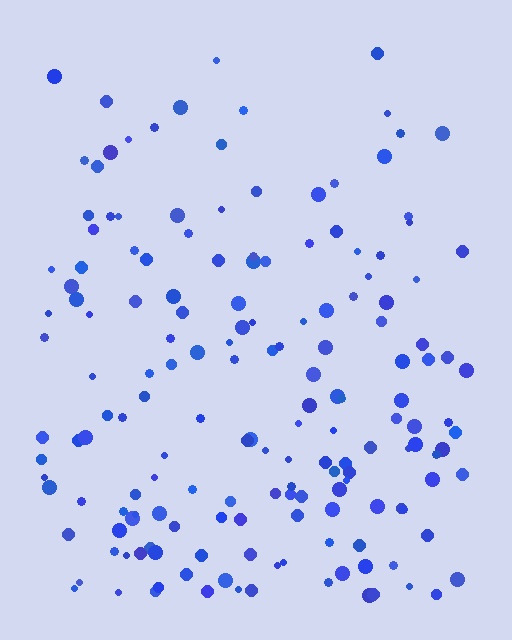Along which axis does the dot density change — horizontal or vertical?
Vertical.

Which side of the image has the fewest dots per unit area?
The top.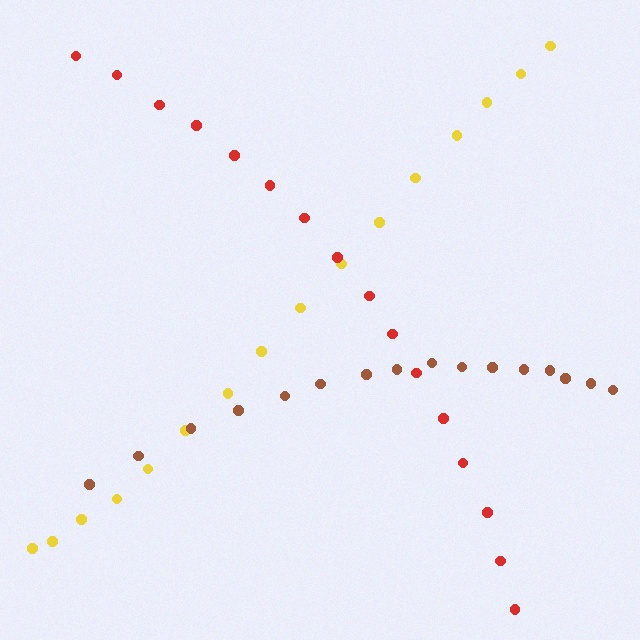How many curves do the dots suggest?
There are 3 distinct paths.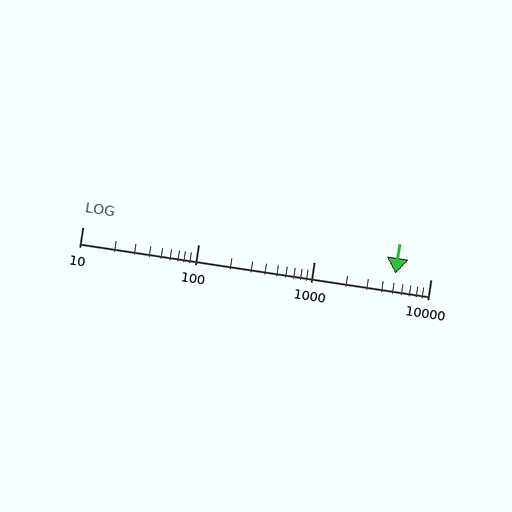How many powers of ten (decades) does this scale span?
The scale spans 3 decades, from 10 to 10000.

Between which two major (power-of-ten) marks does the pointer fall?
The pointer is between 1000 and 10000.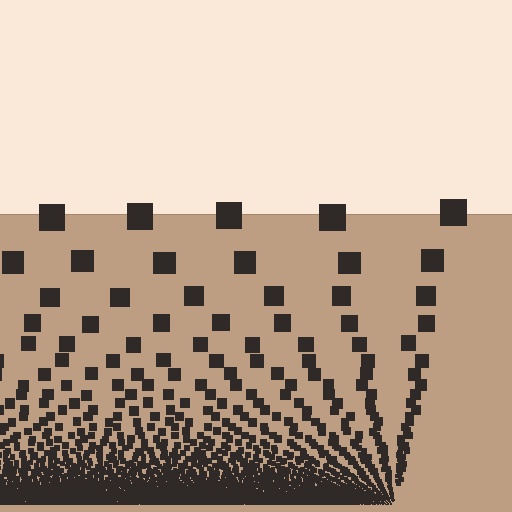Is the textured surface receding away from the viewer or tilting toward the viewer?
The surface appears to tilt toward the viewer. Texture elements get larger and sparser toward the top.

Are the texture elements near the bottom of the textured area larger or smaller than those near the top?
Smaller. The gradient is inverted — elements near the bottom are smaller and denser.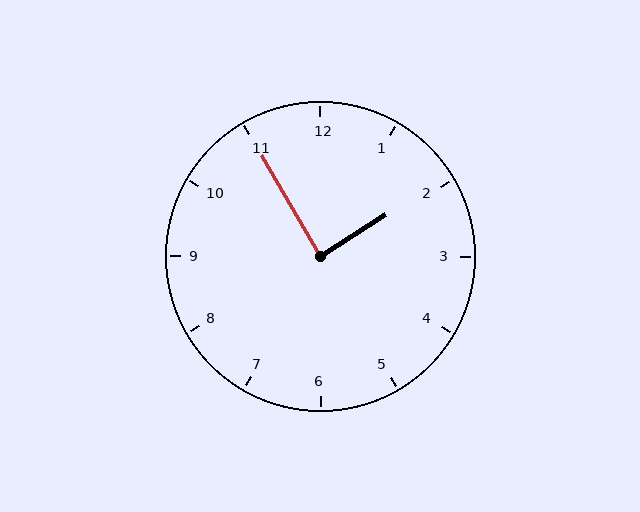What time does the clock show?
1:55.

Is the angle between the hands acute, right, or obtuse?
It is right.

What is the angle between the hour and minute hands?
Approximately 88 degrees.